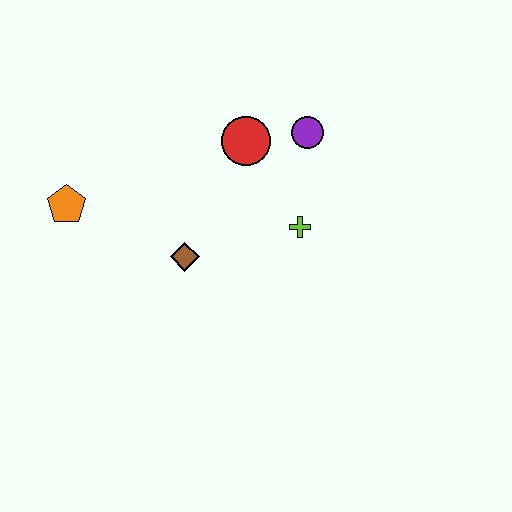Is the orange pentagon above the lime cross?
Yes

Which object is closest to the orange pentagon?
The brown diamond is closest to the orange pentagon.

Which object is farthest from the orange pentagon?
The purple circle is farthest from the orange pentagon.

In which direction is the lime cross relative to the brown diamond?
The lime cross is to the right of the brown diamond.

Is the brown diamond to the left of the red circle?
Yes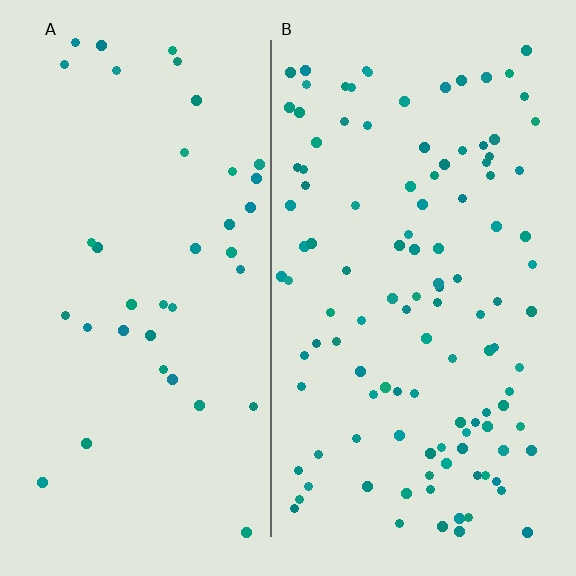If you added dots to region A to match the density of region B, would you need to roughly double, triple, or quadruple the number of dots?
Approximately triple.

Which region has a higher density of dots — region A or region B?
B (the right).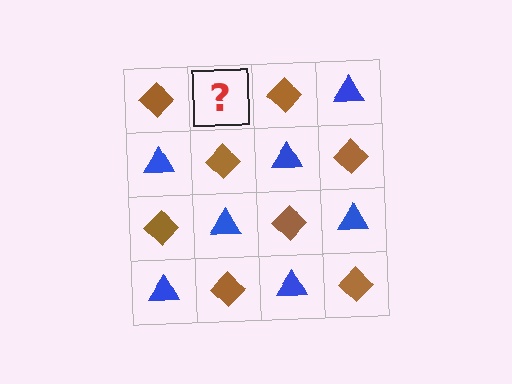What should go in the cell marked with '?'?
The missing cell should contain a blue triangle.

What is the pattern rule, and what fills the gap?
The rule is that it alternates brown diamond and blue triangle in a checkerboard pattern. The gap should be filled with a blue triangle.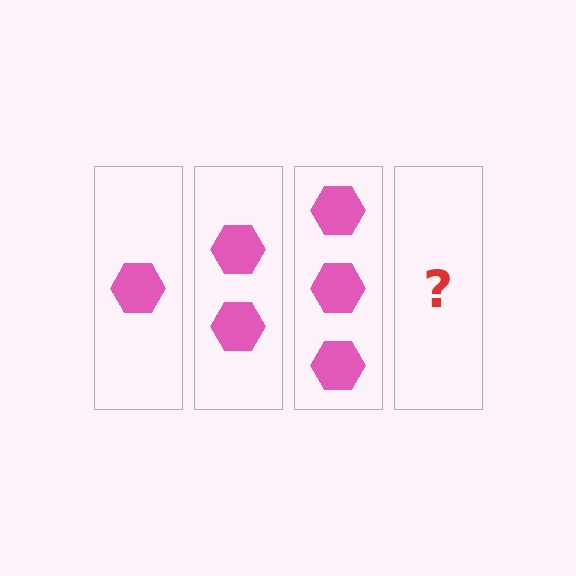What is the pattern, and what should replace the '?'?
The pattern is that each step adds one more hexagon. The '?' should be 4 hexagons.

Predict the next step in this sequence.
The next step is 4 hexagons.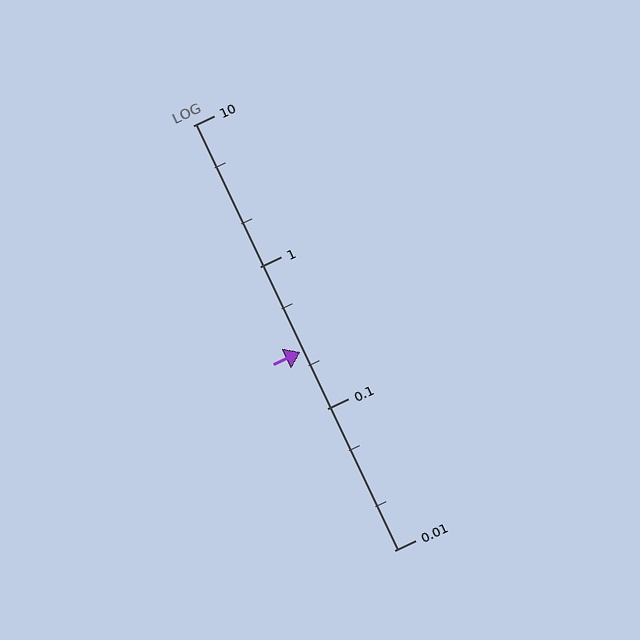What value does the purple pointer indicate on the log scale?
The pointer indicates approximately 0.25.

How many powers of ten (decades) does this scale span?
The scale spans 3 decades, from 0.01 to 10.